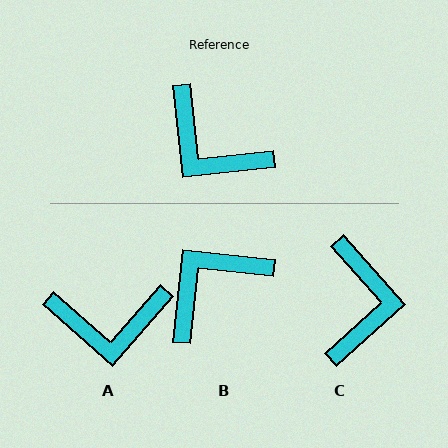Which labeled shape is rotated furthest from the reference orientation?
C, about 126 degrees away.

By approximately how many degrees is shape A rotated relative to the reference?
Approximately 42 degrees counter-clockwise.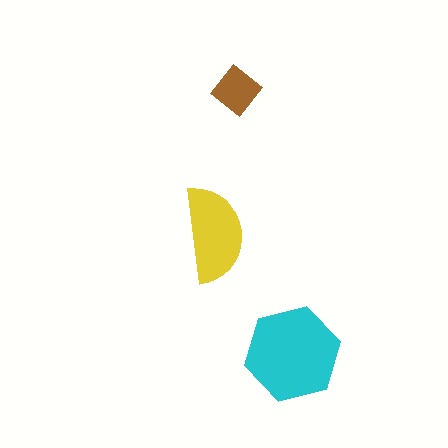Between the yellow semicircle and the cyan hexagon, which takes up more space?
The cyan hexagon.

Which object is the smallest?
The brown diamond.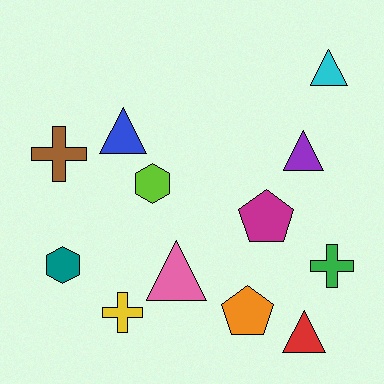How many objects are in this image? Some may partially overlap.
There are 12 objects.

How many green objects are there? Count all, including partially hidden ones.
There is 1 green object.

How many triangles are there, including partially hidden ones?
There are 5 triangles.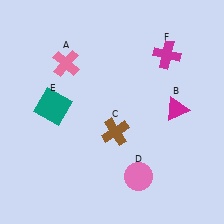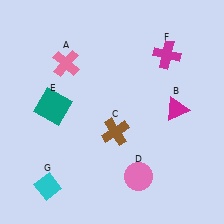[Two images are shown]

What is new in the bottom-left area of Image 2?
A cyan diamond (G) was added in the bottom-left area of Image 2.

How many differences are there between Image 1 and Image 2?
There is 1 difference between the two images.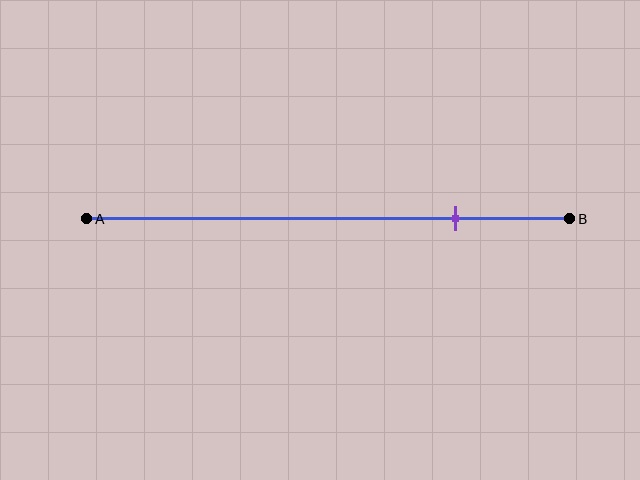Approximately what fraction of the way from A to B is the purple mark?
The purple mark is approximately 75% of the way from A to B.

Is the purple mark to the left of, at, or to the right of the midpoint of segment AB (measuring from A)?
The purple mark is to the right of the midpoint of segment AB.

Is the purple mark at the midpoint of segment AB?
No, the mark is at about 75% from A, not at the 50% midpoint.